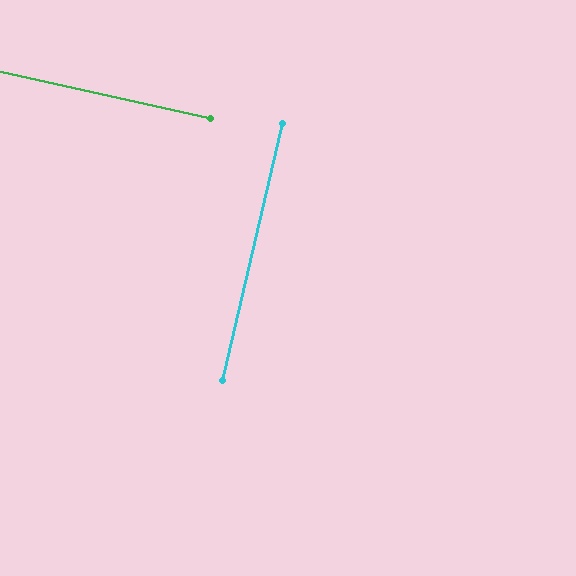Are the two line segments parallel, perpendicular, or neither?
Perpendicular — they meet at approximately 89°.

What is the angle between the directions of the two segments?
Approximately 89 degrees.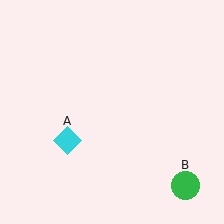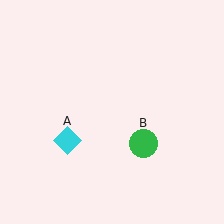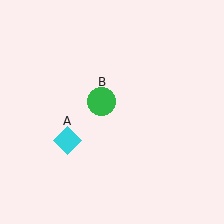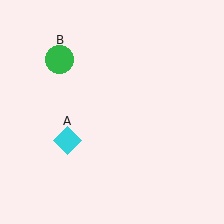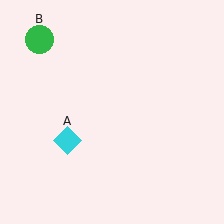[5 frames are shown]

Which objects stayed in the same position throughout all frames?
Cyan diamond (object A) remained stationary.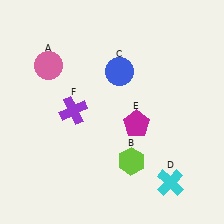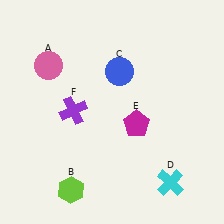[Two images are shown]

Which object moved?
The lime hexagon (B) moved left.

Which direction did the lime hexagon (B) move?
The lime hexagon (B) moved left.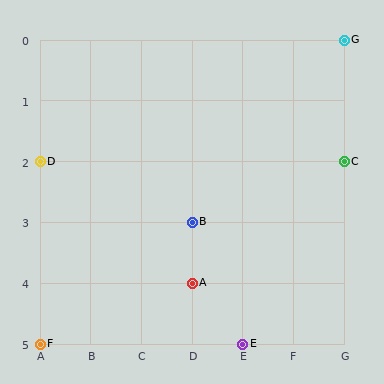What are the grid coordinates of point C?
Point C is at grid coordinates (G, 2).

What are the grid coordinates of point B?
Point B is at grid coordinates (D, 3).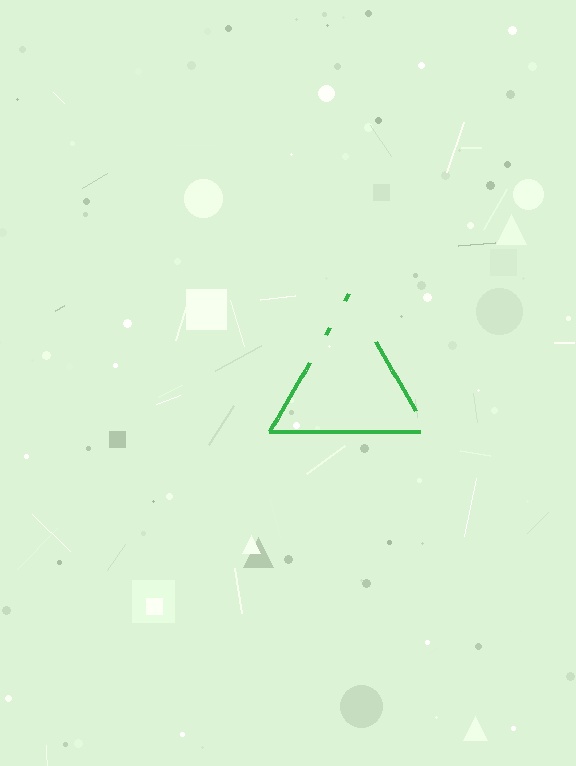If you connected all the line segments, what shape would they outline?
They would outline a triangle.